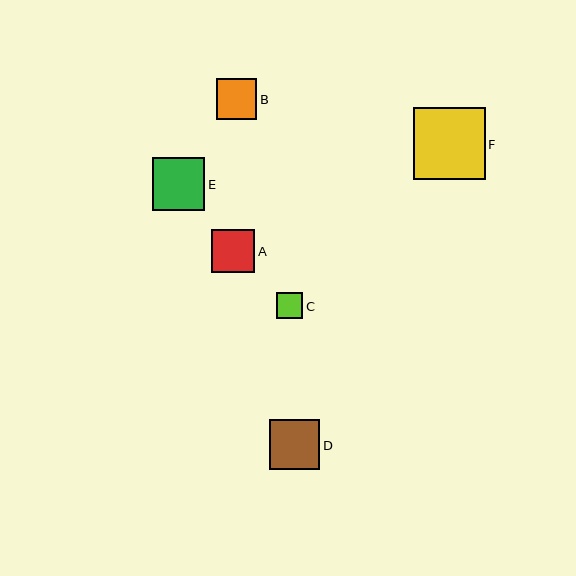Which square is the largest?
Square F is the largest with a size of approximately 72 pixels.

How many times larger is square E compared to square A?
Square E is approximately 1.2 times the size of square A.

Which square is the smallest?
Square C is the smallest with a size of approximately 26 pixels.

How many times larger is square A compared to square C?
Square A is approximately 1.6 times the size of square C.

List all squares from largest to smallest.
From largest to smallest: F, E, D, A, B, C.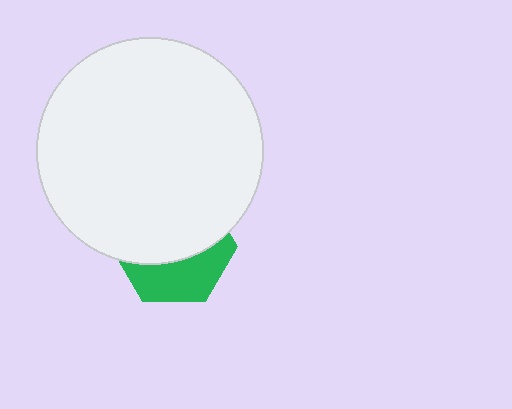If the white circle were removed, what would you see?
You would see the complete green hexagon.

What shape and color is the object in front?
The object in front is a white circle.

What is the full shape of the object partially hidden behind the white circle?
The partially hidden object is a green hexagon.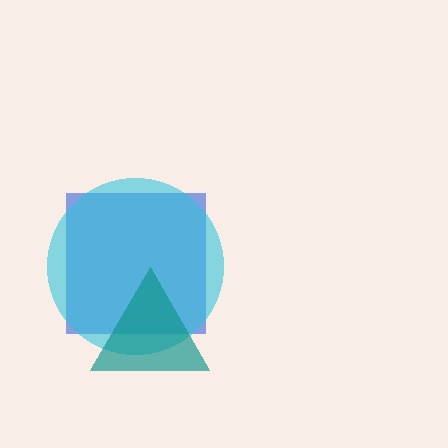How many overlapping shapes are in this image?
There are 3 overlapping shapes in the image.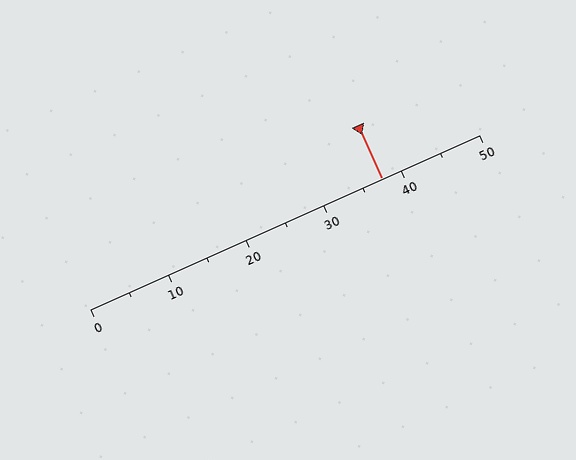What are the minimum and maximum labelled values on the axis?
The axis runs from 0 to 50.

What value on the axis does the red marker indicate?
The marker indicates approximately 37.5.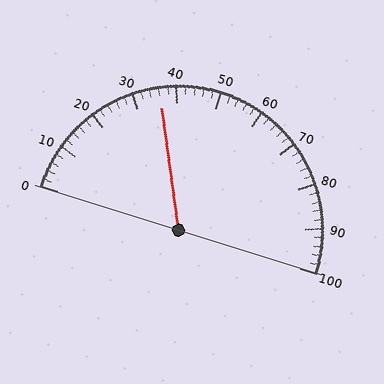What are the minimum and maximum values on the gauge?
The gauge ranges from 0 to 100.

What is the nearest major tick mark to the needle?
The nearest major tick mark is 40.